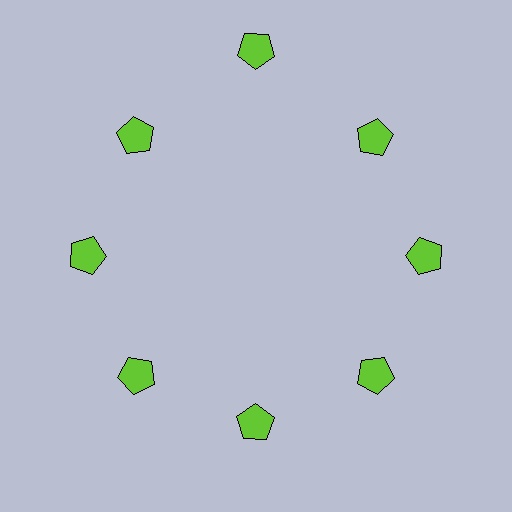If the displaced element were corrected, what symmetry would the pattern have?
It would have 8-fold rotational symmetry — the pattern would map onto itself every 45 degrees.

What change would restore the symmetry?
The symmetry would be restored by moving it inward, back onto the ring so that all 8 pentagons sit at equal angles and equal distance from the center.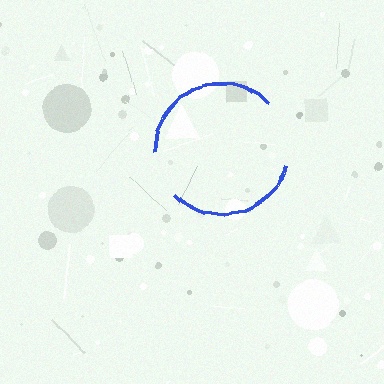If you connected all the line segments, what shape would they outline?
They would outline a circle.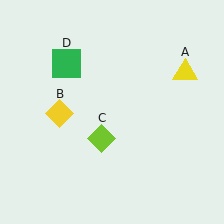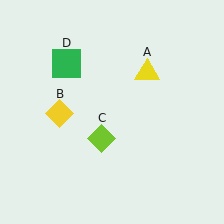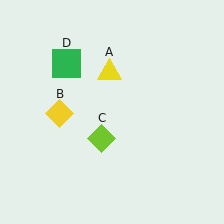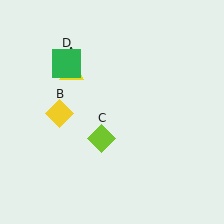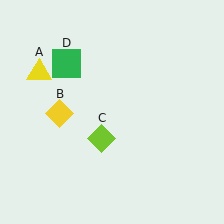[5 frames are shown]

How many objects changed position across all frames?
1 object changed position: yellow triangle (object A).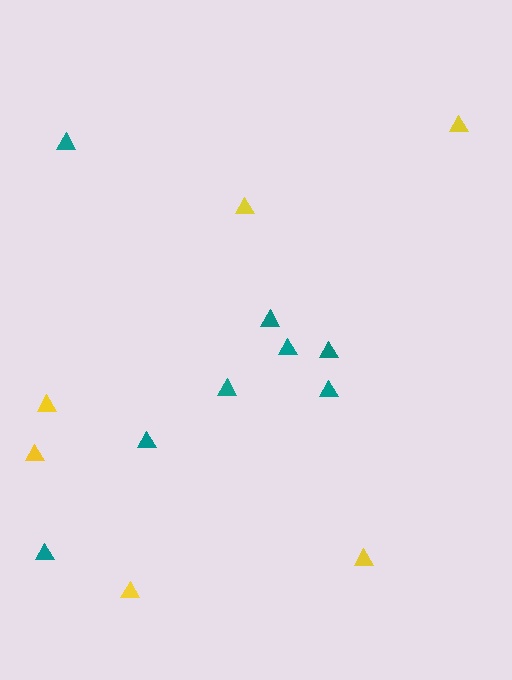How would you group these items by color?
There are 2 groups: one group of teal triangles (8) and one group of yellow triangles (6).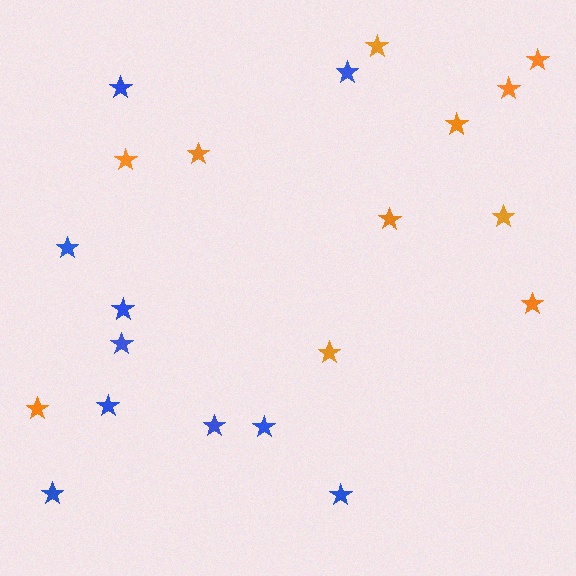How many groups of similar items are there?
There are 2 groups: one group of blue stars (10) and one group of orange stars (11).